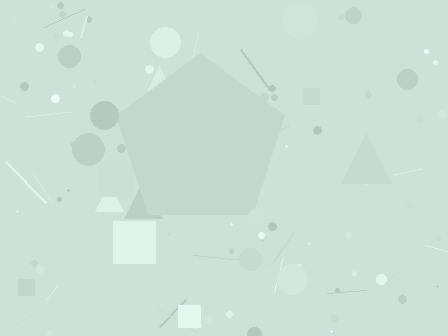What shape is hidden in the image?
A pentagon is hidden in the image.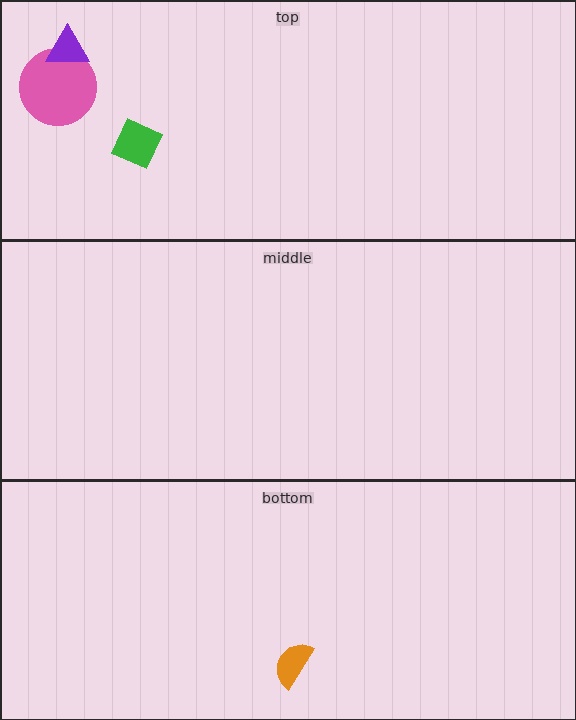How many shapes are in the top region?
3.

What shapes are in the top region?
The pink circle, the purple triangle, the green diamond.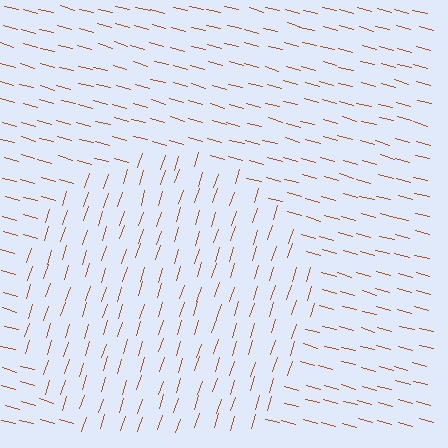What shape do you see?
I see a circle.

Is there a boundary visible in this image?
Yes, there is a texture boundary formed by a change in line orientation.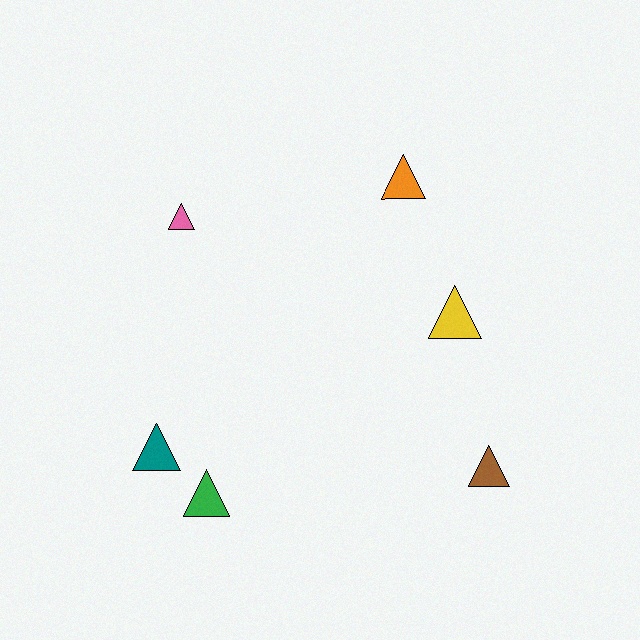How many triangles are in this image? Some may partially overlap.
There are 6 triangles.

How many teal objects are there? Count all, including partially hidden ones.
There is 1 teal object.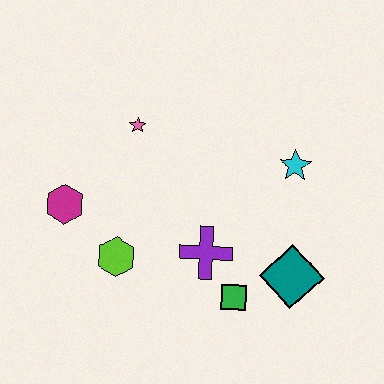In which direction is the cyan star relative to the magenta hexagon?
The cyan star is to the right of the magenta hexagon.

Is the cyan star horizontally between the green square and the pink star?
No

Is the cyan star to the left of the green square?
No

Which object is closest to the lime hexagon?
The magenta hexagon is closest to the lime hexagon.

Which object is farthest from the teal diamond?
The magenta hexagon is farthest from the teal diamond.